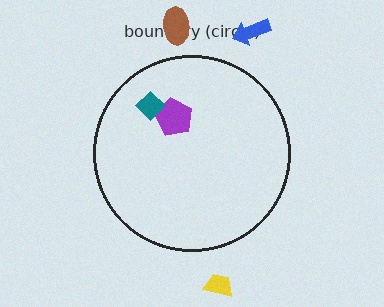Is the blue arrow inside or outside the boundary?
Outside.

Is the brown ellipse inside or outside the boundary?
Outside.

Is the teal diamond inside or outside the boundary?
Inside.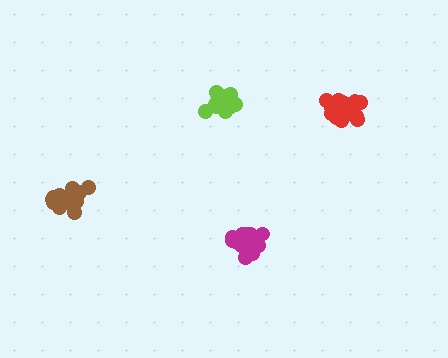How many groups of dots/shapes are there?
There are 4 groups.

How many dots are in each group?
Group 1: 12 dots, Group 2: 18 dots, Group 3: 17 dots, Group 4: 12 dots (59 total).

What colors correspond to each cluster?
The clusters are colored: lime, magenta, red, brown.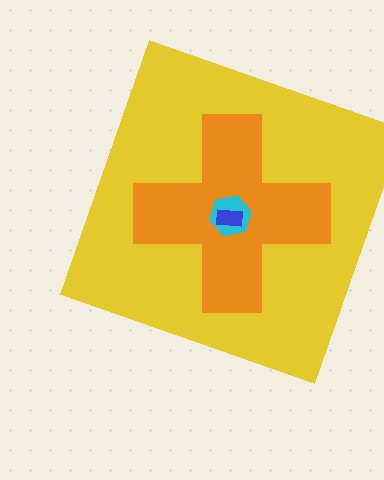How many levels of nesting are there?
4.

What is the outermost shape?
The yellow square.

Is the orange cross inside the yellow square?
Yes.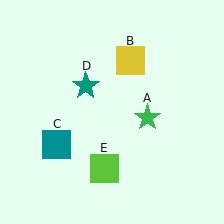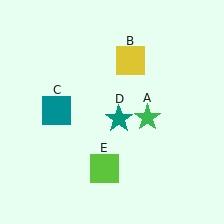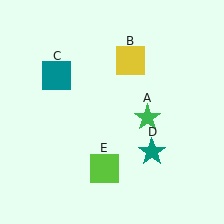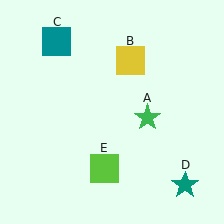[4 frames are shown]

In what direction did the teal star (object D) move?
The teal star (object D) moved down and to the right.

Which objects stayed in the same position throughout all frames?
Green star (object A) and yellow square (object B) and lime square (object E) remained stationary.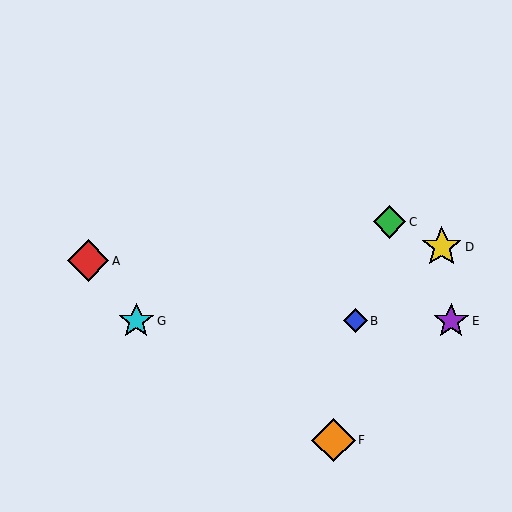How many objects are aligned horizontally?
3 objects (B, E, G) are aligned horizontally.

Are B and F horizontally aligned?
No, B is at y≈321 and F is at y≈440.